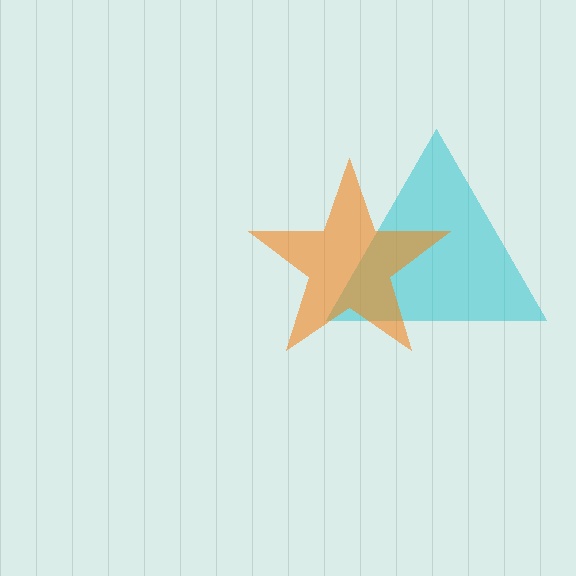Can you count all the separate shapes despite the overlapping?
Yes, there are 2 separate shapes.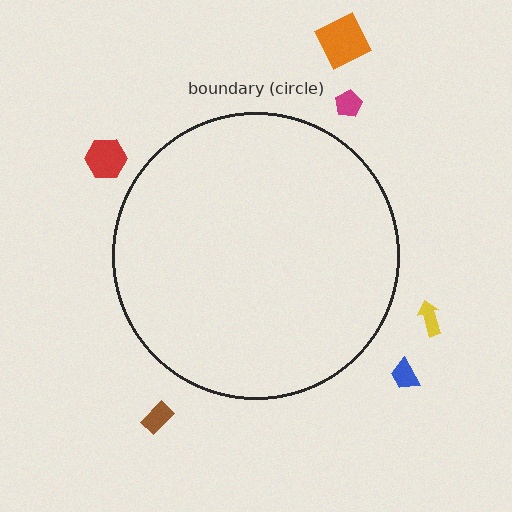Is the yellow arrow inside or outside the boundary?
Outside.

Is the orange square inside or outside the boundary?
Outside.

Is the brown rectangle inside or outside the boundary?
Outside.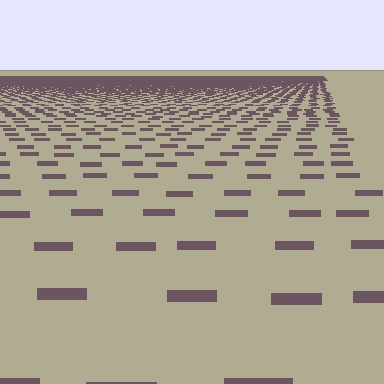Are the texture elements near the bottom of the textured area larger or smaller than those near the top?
Larger. Near the bottom, elements are closer to the viewer and appear at a bigger on-screen size.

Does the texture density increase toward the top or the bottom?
Density increases toward the top.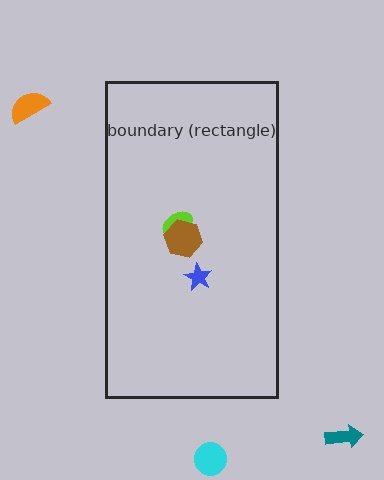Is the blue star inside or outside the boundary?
Inside.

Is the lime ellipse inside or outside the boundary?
Inside.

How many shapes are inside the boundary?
3 inside, 3 outside.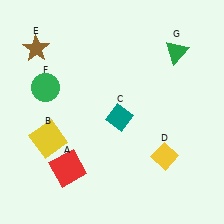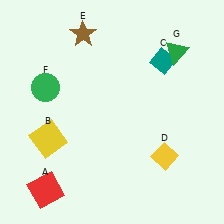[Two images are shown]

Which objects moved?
The objects that moved are: the red square (A), the teal diamond (C), the brown star (E).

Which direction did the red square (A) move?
The red square (A) moved down.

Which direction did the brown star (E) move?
The brown star (E) moved right.